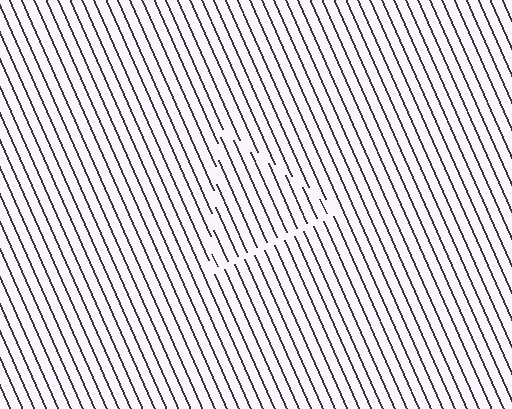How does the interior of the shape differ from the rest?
The interior of the shape contains the same grating, shifted by half a period — the contour is defined by the phase discontinuity where line-ends from the inner and outer gratings abut.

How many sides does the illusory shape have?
3 sides — the line-ends trace a triangle.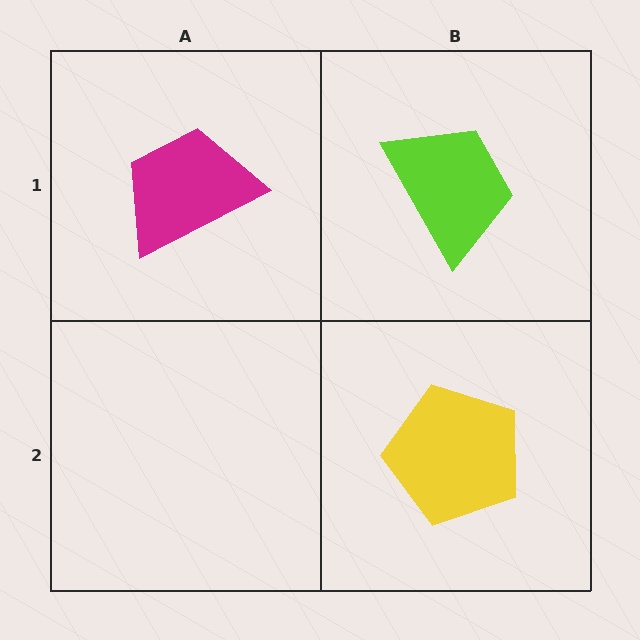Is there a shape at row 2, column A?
No, that cell is empty.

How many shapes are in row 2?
1 shape.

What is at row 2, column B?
A yellow pentagon.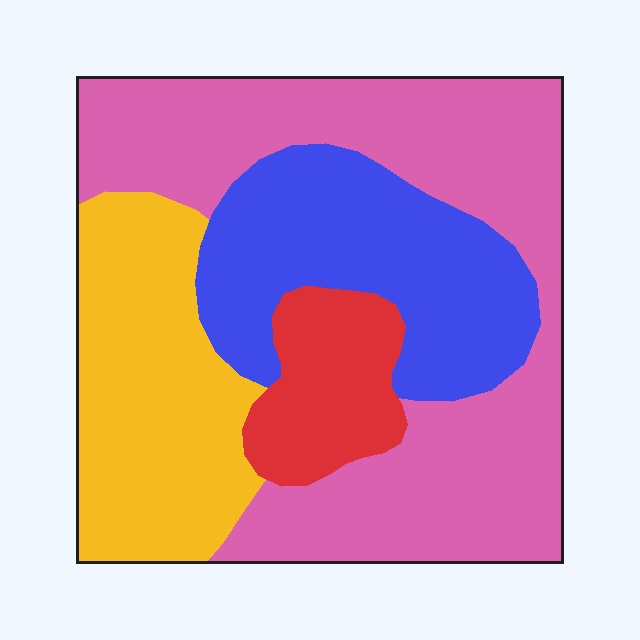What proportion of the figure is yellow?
Yellow takes up about one quarter (1/4) of the figure.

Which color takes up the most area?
Pink, at roughly 45%.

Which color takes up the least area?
Red, at roughly 10%.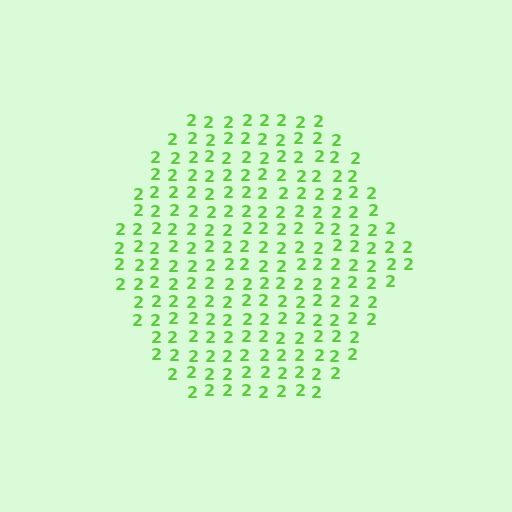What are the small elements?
The small elements are digit 2's.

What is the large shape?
The large shape is a hexagon.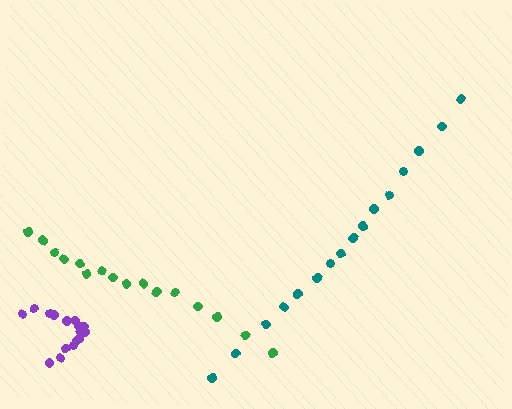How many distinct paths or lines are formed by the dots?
There are 3 distinct paths.